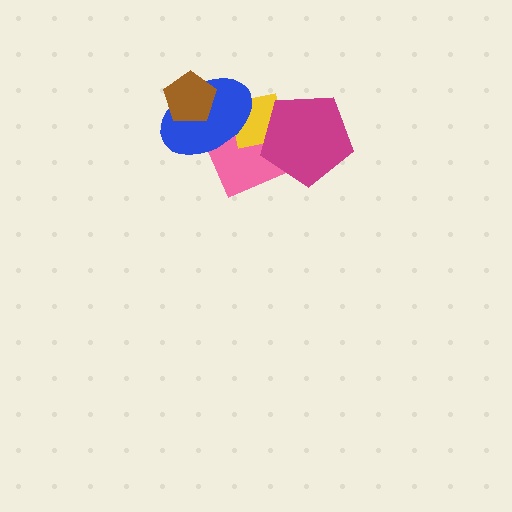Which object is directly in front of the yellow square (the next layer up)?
The blue ellipse is directly in front of the yellow square.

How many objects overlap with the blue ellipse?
3 objects overlap with the blue ellipse.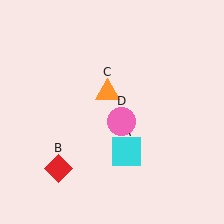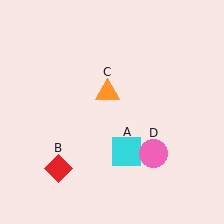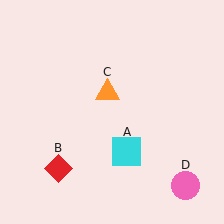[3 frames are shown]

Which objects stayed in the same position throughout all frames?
Cyan square (object A) and red diamond (object B) and orange triangle (object C) remained stationary.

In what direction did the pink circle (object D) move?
The pink circle (object D) moved down and to the right.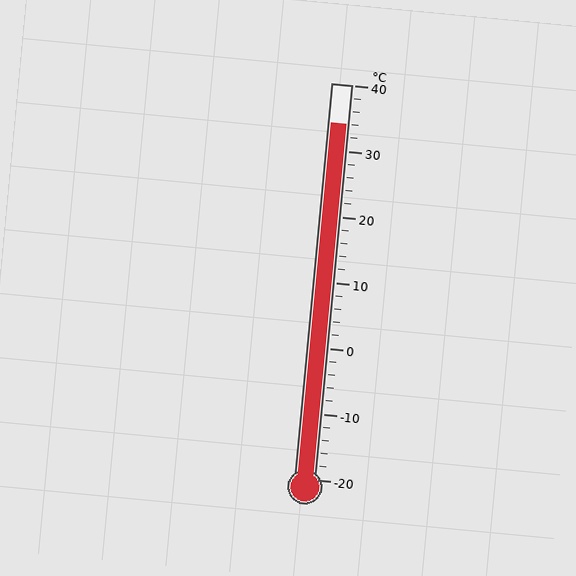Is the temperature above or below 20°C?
The temperature is above 20°C.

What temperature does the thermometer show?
The thermometer shows approximately 34°C.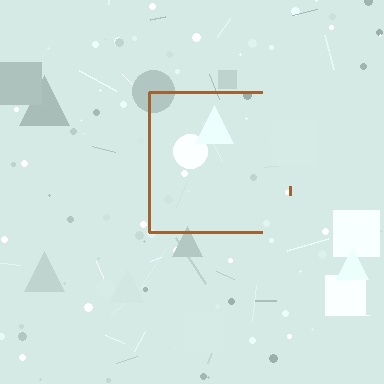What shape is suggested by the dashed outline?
The dashed outline suggests a square.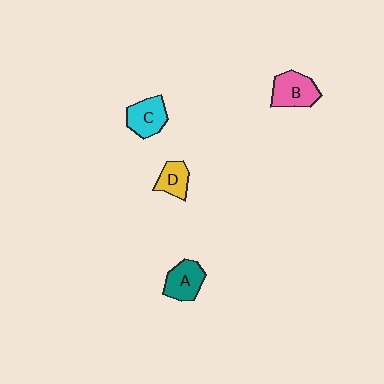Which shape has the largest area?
Shape B (pink).